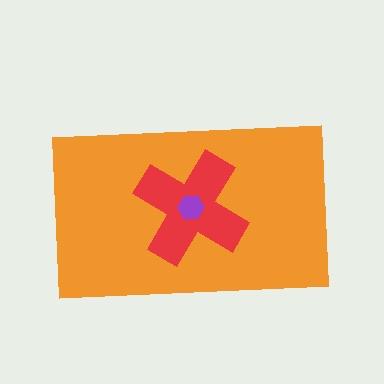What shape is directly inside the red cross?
The purple hexagon.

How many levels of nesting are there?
3.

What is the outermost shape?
The orange rectangle.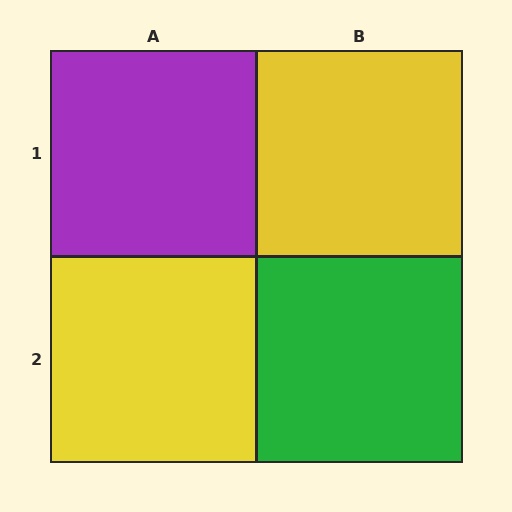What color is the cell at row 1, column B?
Yellow.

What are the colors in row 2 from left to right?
Yellow, green.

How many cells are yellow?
2 cells are yellow.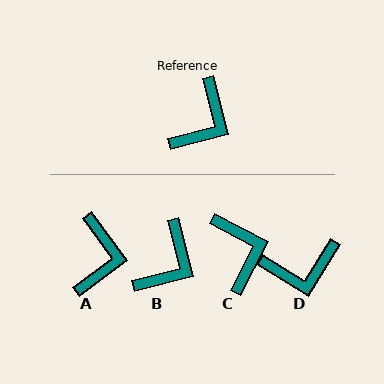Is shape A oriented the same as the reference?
No, it is off by about 22 degrees.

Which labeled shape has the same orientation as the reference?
B.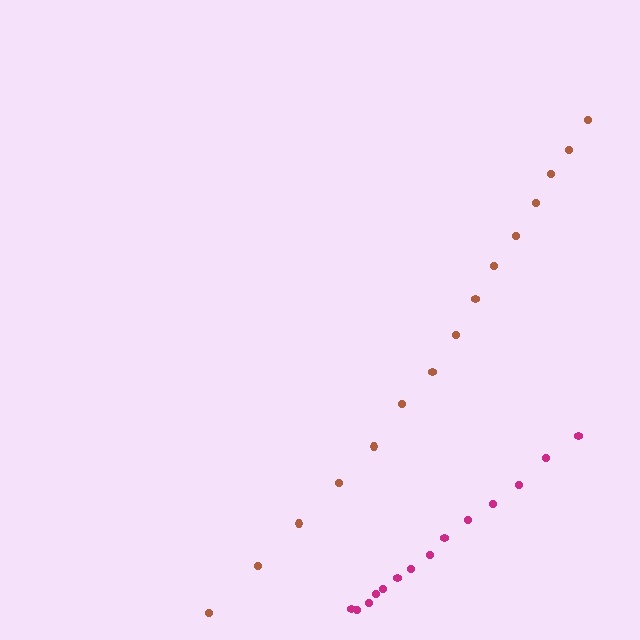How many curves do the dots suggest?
There are 2 distinct paths.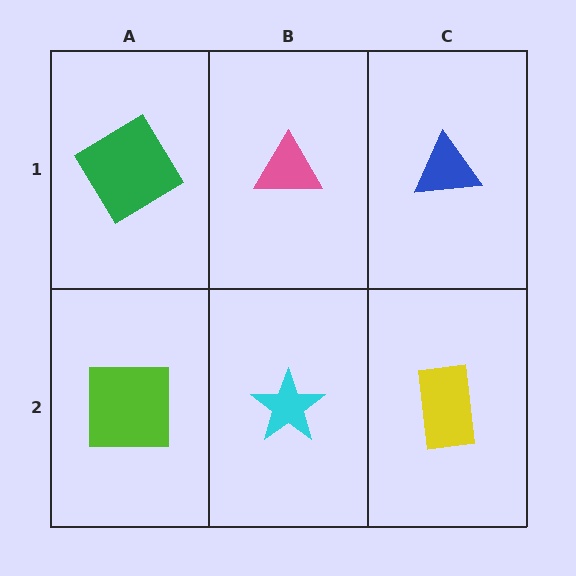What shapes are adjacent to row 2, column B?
A pink triangle (row 1, column B), a lime square (row 2, column A), a yellow rectangle (row 2, column C).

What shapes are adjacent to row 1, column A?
A lime square (row 2, column A), a pink triangle (row 1, column B).